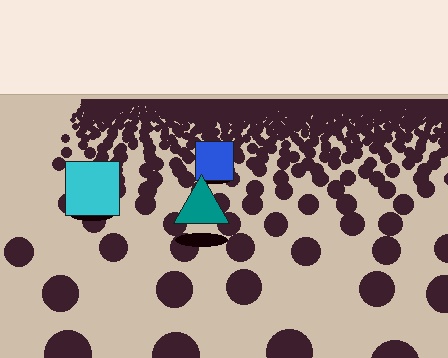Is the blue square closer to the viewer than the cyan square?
No. The cyan square is closer — you can tell from the texture gradient: the ground texture is coarser near it.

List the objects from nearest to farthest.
From nearest to farthest: the teal triangle, the cyan square, the blue square.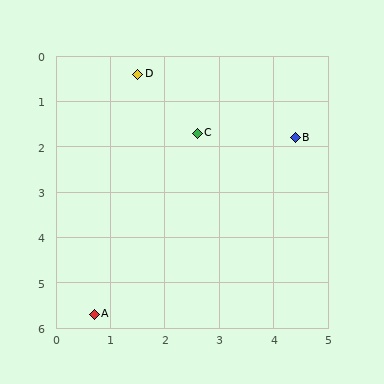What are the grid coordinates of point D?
Point D is at approximately (1.5, 0.4).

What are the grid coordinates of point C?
Point C is at approximately (2.6, 1.7).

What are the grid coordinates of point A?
Point A is at approximately (0.7, 5.7).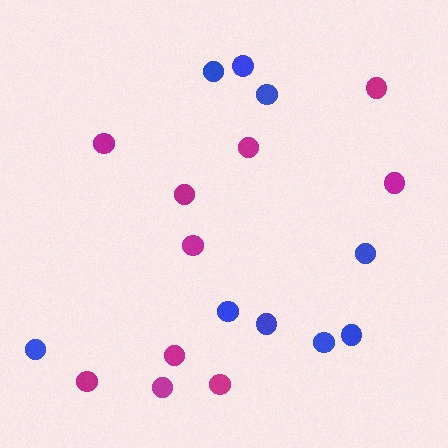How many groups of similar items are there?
There are 2 groups: one group of magenta circles (10) and one group of blue circles (9).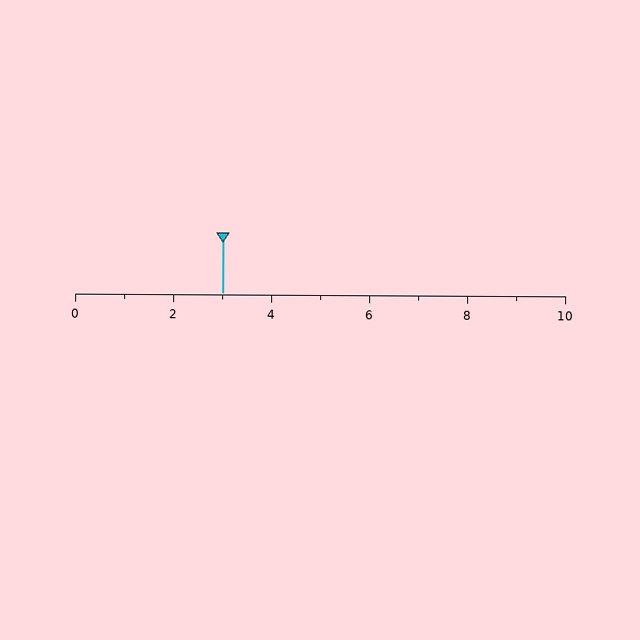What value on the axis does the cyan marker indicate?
The marker indicates approximately 3.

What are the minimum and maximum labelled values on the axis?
The axis runs from 0 to 10.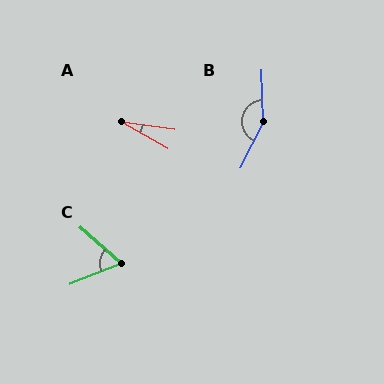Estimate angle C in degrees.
Approximately 64 degrees.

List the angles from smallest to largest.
A (22°), C (64°), B (152°).